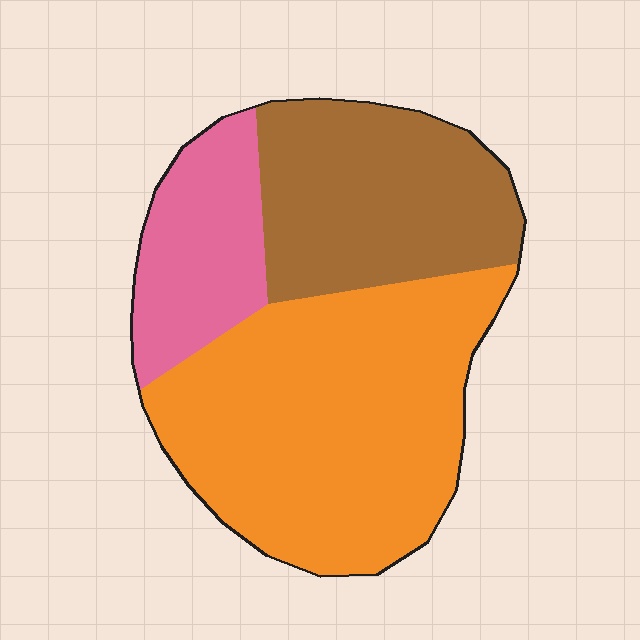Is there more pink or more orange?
Orange.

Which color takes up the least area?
Pink, at roughly 20%.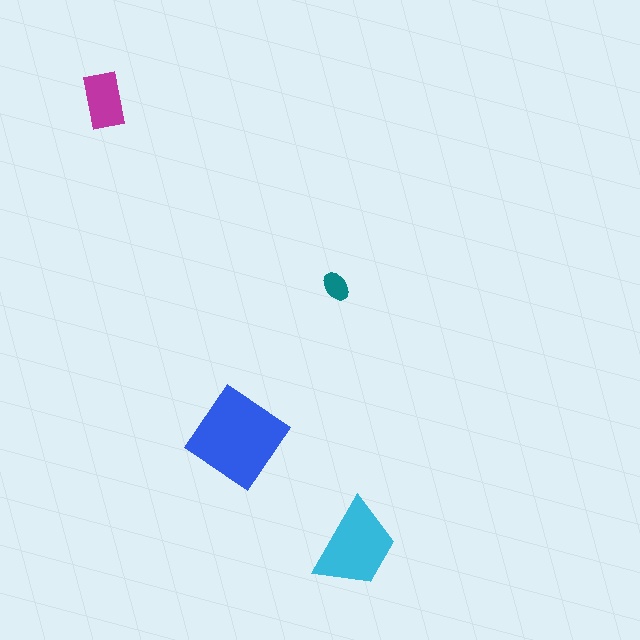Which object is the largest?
The blue diamond.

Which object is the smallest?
The teal ellipse.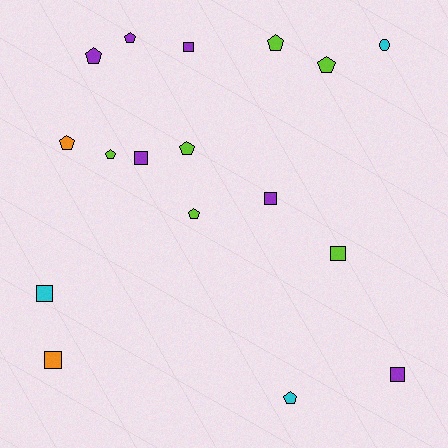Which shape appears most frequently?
Pentagon, with 9 objects.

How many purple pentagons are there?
There are 2 purple pentagons.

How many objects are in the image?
There are 17 objects.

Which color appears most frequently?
Lime, with 6 objects.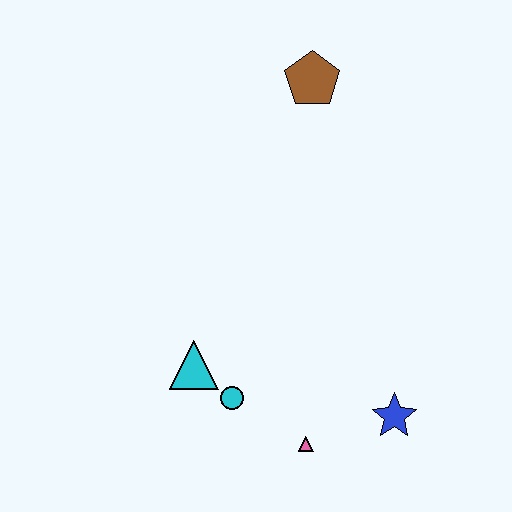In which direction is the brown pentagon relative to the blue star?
The brown pentagon is above the blue star.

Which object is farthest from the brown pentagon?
The pink triangle is farthest from the brown pentagon.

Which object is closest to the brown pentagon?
The cyan triangle is closest to the brown pentagon.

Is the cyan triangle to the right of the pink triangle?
No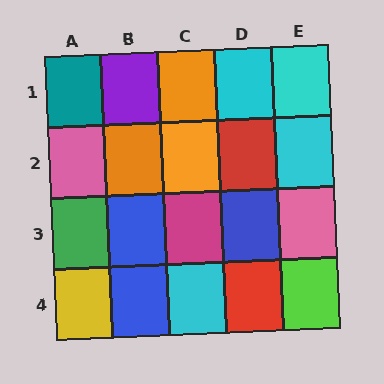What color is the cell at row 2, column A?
Pink.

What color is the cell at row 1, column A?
Teal.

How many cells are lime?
1 cell is lime.